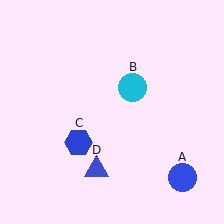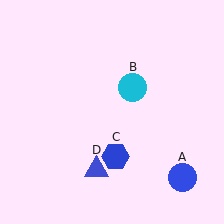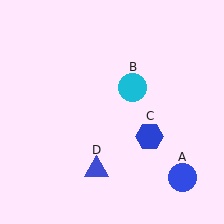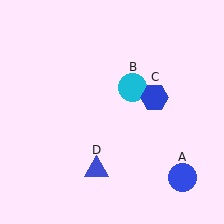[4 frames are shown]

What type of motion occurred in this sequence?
The blue hexagon (object C) rotated counterclockwise around the center of the scene.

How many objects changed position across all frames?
1 object changed position: blue hexagon (object C).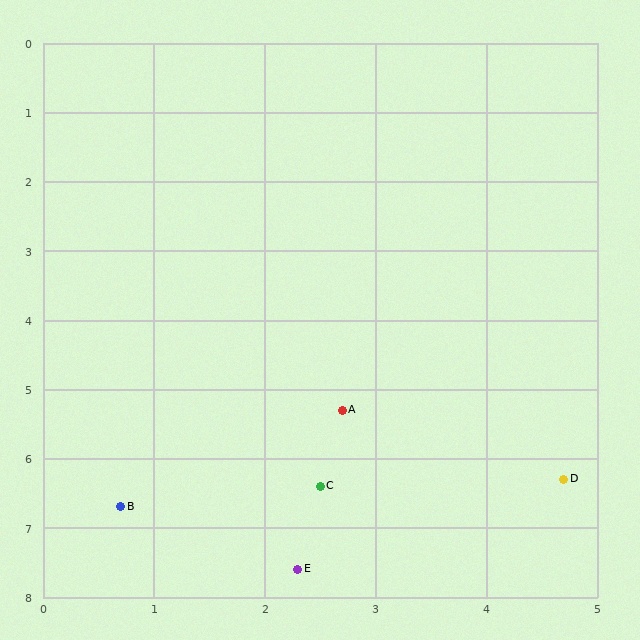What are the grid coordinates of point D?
Point D is at approximately (4.7, 6.3).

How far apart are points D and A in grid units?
Points D and A are about 2.2 grid units apart.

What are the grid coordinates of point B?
Point B is at approximately (0.7, 6.7).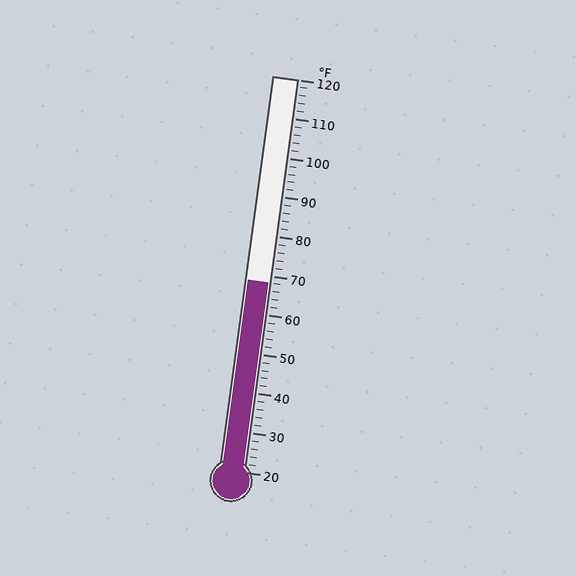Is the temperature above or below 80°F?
The temperature is below 80°F.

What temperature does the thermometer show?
The thermometer shows approximately 68°F.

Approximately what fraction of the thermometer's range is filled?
The thermometer is filled to approximately 50% of its range.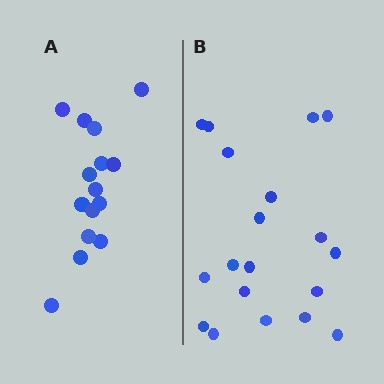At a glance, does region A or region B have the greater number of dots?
Region B (the right region) has more dots.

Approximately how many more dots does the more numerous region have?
Region B has about 4 more dots than region A.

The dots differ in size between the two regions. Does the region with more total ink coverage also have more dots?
No. Region A has more total ink coverage because its dots are larger, but region B actually contains more individual dots. Total area can be misleading — the number of items is what matters here.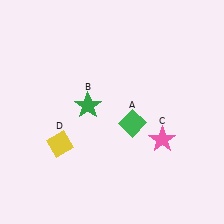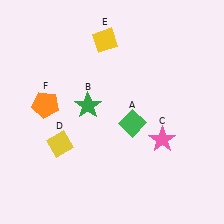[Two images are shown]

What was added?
A yellow diamond (E), an orange pentagon (F) were added in Image 2.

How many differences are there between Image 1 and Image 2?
There are 2 differences between the two images.